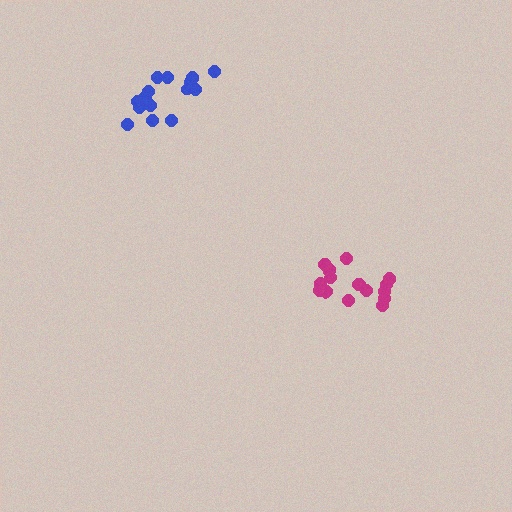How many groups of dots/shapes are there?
There are 2 groups.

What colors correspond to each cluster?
The clusters are colored: magenta, blue.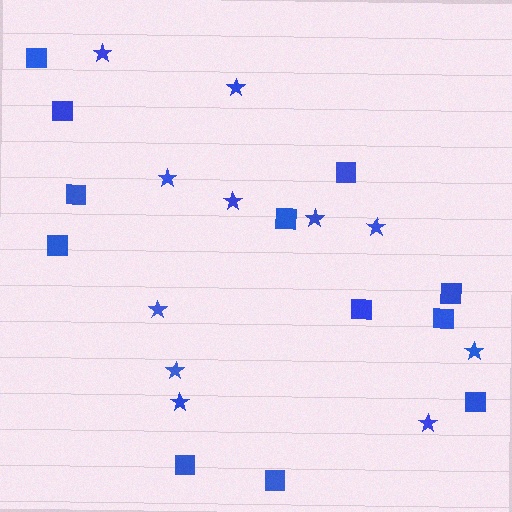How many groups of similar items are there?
There are 2 groups: one group of stars (11) and one group of squares (12).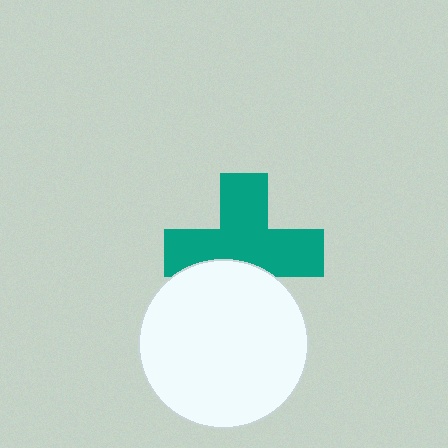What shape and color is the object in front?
The object in front is a white circle.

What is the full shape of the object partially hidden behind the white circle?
The partially hidden object is a teal cross.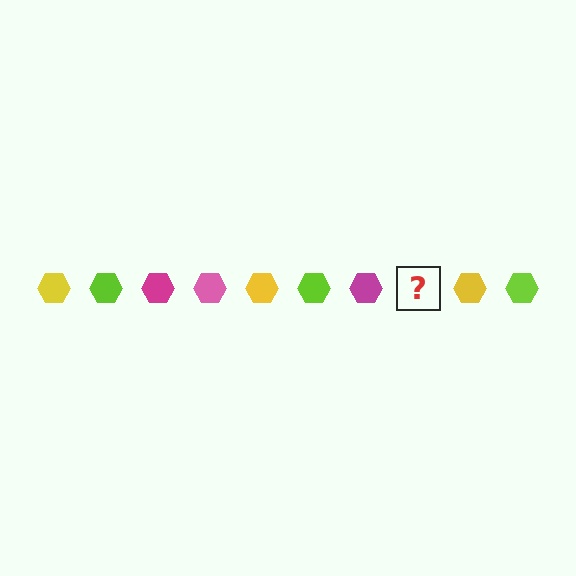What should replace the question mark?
The question mark should be replaced with a pink hexagon.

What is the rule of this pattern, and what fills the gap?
The rule is that the pattern cycles through yellow, lime, magenta, pink hexagons. The gap should be filled with a pink hexagon.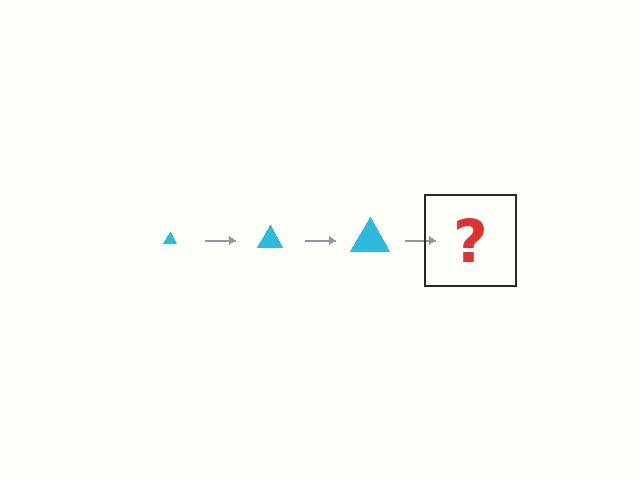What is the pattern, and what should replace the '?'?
The pattern is that the triangle gets progressively larger each step. The '?' should be a cyan triangle, larger than the previous one.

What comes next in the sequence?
The next element should be a cyan triangle, larger than the previous one.